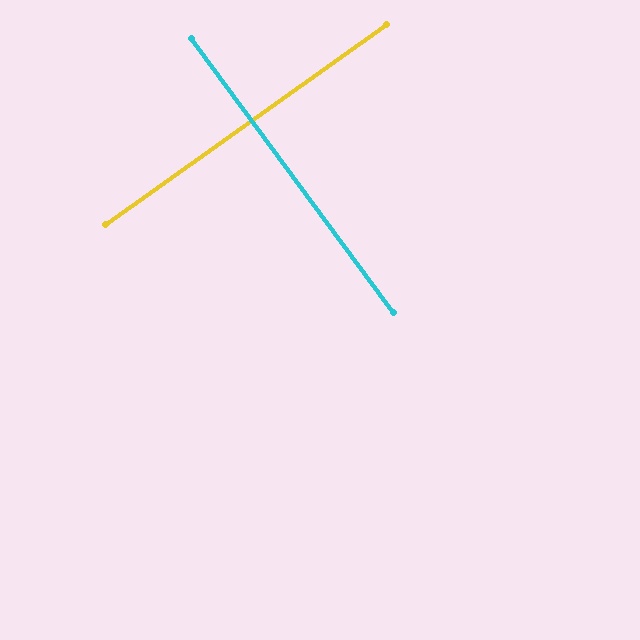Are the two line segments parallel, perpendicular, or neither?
Perpendicular — they meet at approximately 89°.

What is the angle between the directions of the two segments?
Approximately 89 degrees.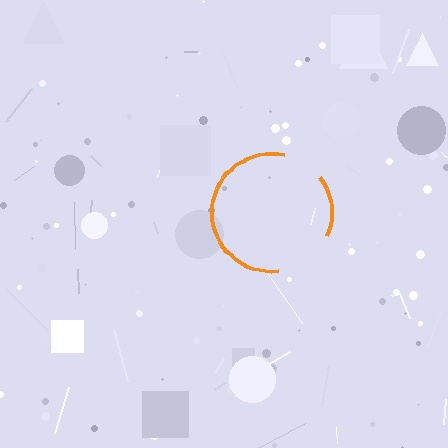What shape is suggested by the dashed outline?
The dashed outline suggests a circle.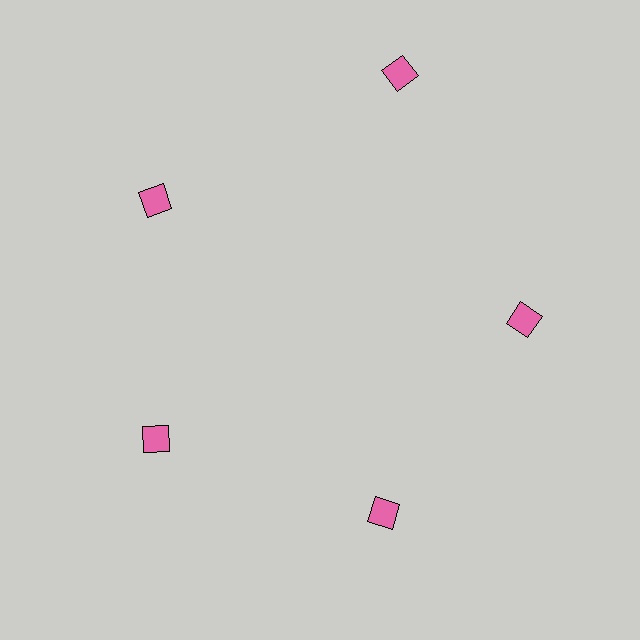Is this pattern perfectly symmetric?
No. The 5 pink diamonds are arranged in a ring, but one element near the 1 o'clock position is pushed outward from the center, breaking the 5-fold rotational symmetry.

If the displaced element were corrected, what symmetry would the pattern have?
It would have 5-fold rotational symmetry — the pattern would map onto itself every 72 degrees.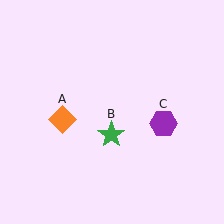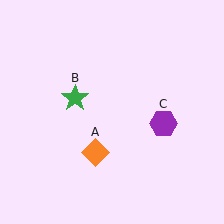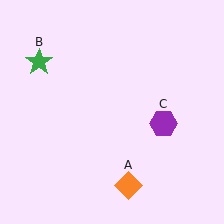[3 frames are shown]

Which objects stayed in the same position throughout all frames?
Purple hexagon (object C) remained stationary.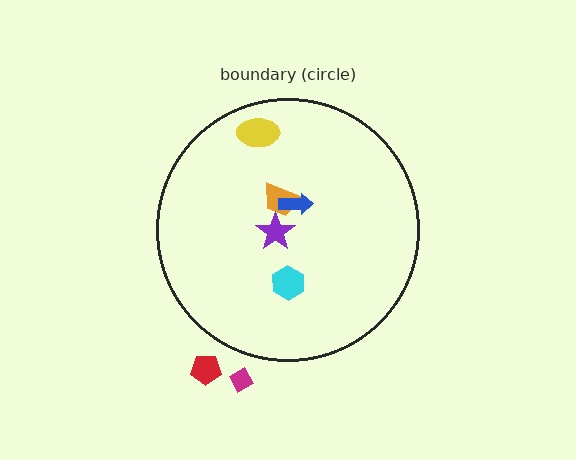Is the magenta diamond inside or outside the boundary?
Outside.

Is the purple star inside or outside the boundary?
Inside.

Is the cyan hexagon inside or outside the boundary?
Inside.